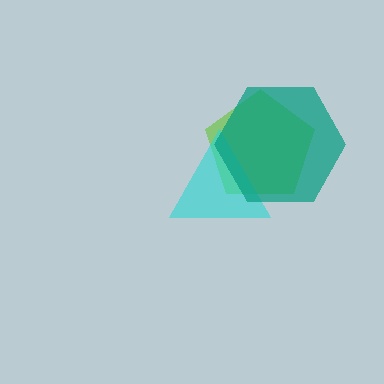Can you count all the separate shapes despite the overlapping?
Yes, there are 3 separate shapes.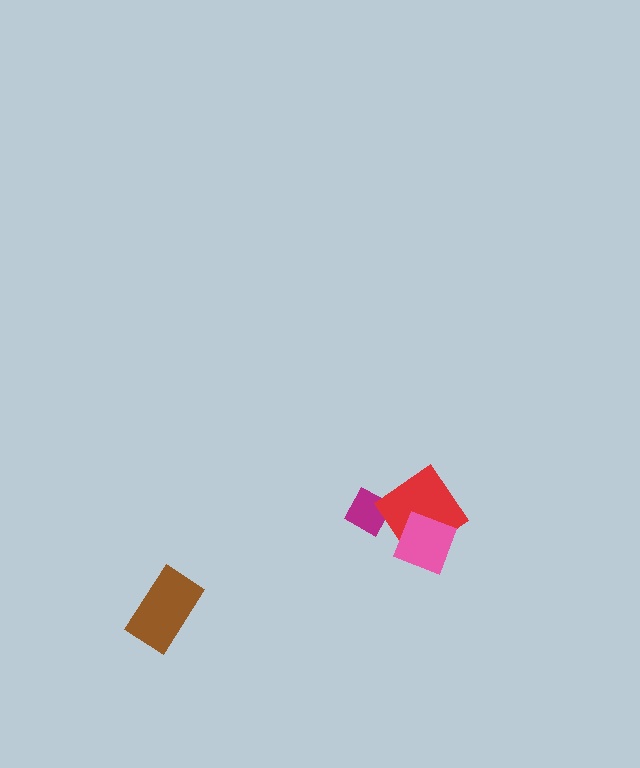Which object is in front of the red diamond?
The pink diamond is in front of the red diamond.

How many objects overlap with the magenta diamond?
1 object overlaps with the magenta diamond.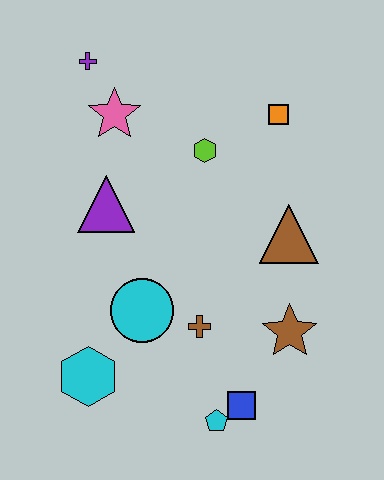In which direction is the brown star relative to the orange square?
The brown star is below the orange square.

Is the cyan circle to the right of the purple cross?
Yes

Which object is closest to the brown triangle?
The brown star is closest to the brown triangle.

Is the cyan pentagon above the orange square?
No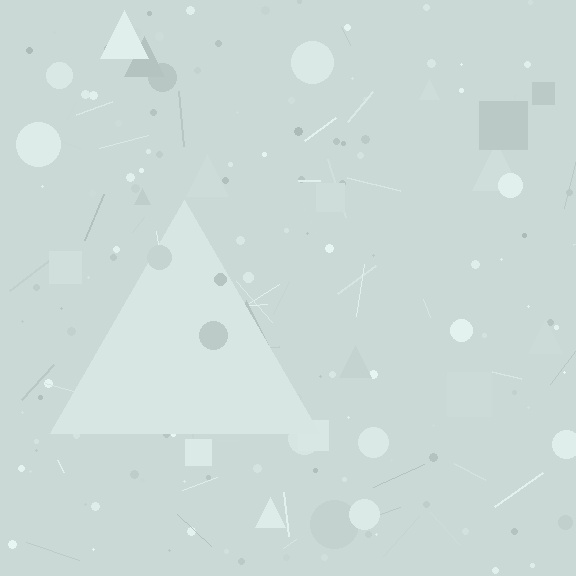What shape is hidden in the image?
A triangle is hidden in the image.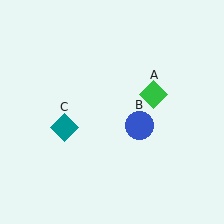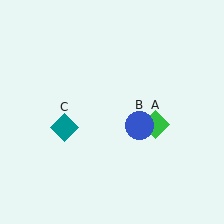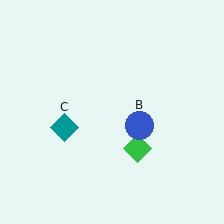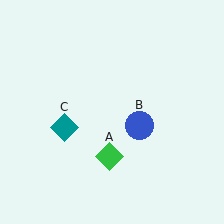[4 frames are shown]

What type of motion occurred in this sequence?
The green diamond (object A) rotated clockwise around the center of the scene.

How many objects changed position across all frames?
1 object changed position: green diamond (object A).